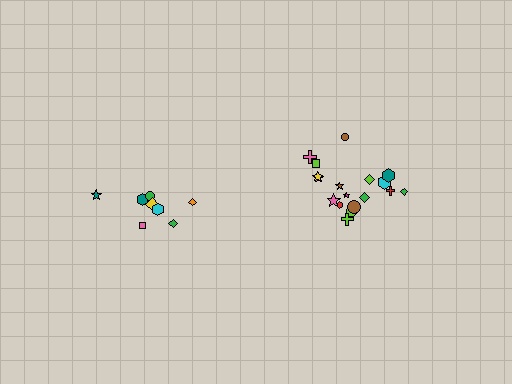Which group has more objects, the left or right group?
The right group.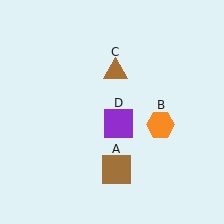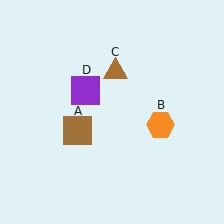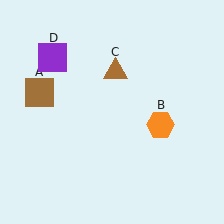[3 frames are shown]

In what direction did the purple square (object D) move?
The purple square (object D) moved up and to the left.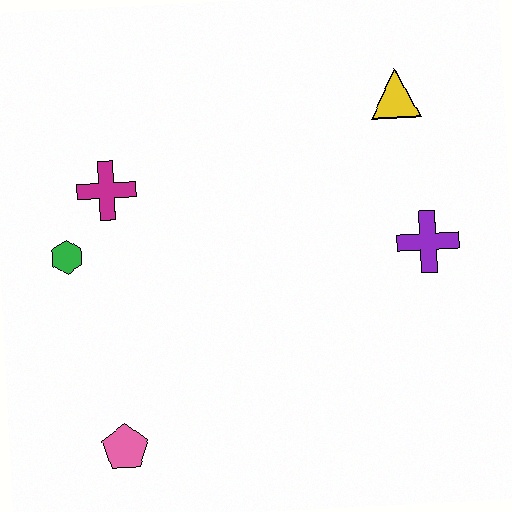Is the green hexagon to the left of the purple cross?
Yes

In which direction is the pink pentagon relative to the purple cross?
The pink pentagon is to the left of the purple cross.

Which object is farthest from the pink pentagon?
The yellow triangle is farthest from the pink pentagon.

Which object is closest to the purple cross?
The yellow triangle is closest to the purple cross.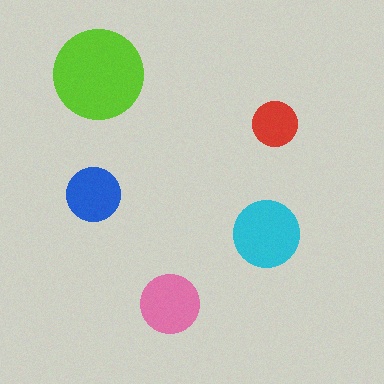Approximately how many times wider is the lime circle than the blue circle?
About 1.5 times wider.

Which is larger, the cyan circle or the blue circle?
The cyan one.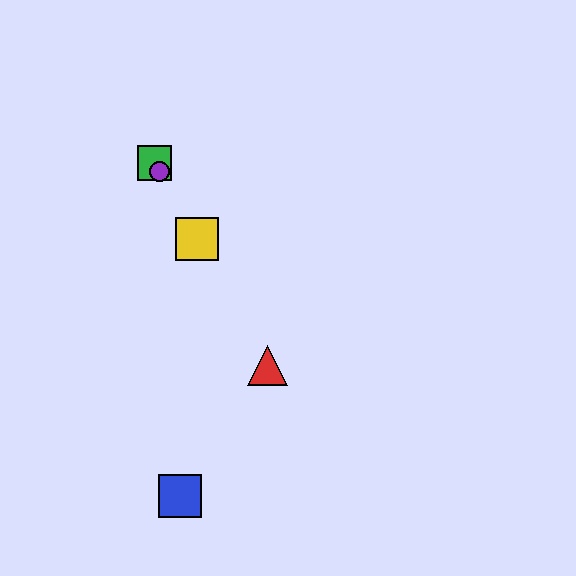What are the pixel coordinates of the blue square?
The blue square is at (180, 496).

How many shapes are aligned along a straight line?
4 shapes (the red triangle, the green square, the yellow square, the purple circle) are aligned along a straight line.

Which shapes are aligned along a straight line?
The red triangle, the green square, the yellow square, the purple circle are aligned along a straight line.